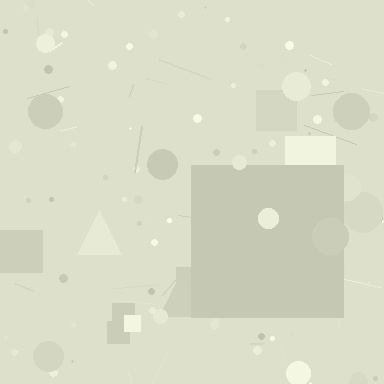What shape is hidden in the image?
A square is hidden in the image.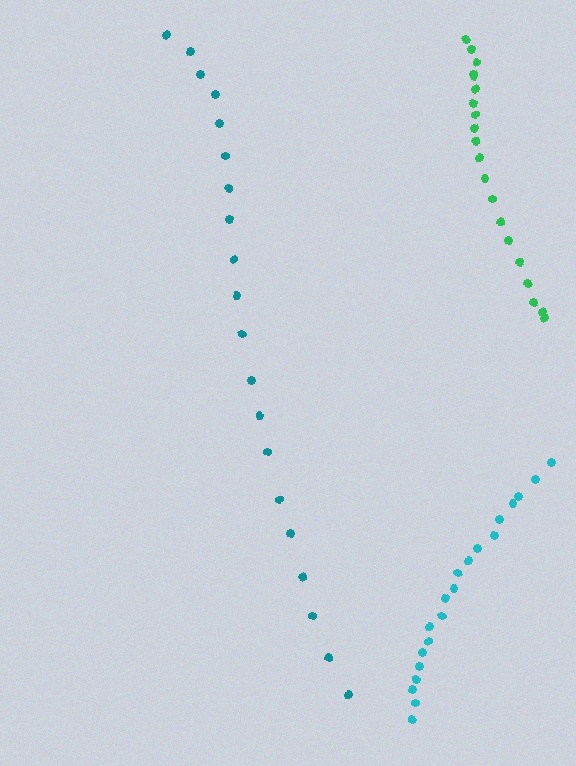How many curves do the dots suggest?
There are 3 distinct paths.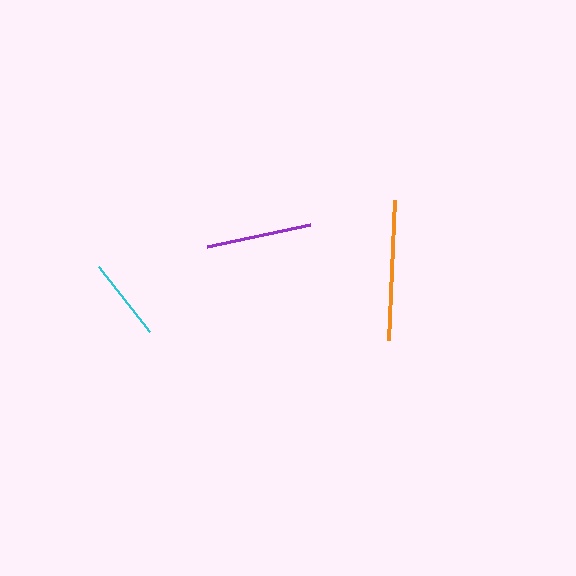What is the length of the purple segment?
The purple segment is approximately 105 pixels long.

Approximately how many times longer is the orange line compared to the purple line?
The orange line is approximately 1.3 times the length of the purple line.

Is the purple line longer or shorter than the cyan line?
The purple line is longer than the cyan line.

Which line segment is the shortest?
The cyan line is the shortest at approximately 82 pixels.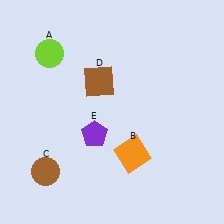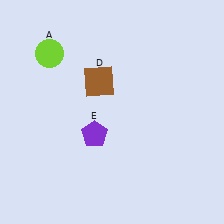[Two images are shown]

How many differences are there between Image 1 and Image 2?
There are 2 differences between the two images.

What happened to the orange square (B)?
The orange square (B) was removed in Image 2. It was in the bottom-right area of Image 1.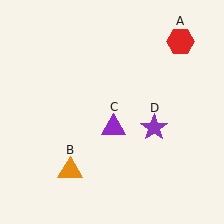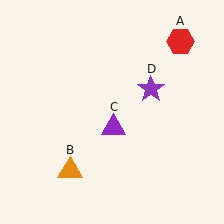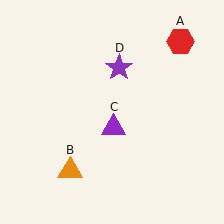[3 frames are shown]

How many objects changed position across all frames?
1 object changed position: purple star (object D).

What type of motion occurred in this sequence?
The purple star (object D) rotated counterclockwise around the center of the scene.